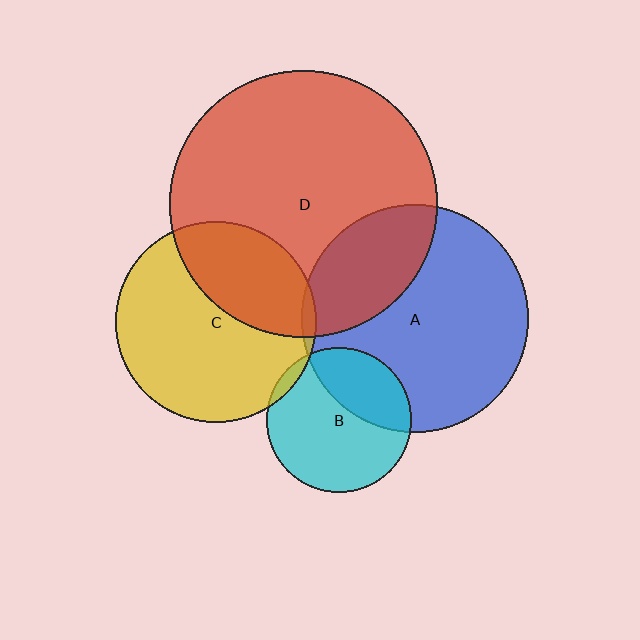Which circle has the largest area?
Circle D (red).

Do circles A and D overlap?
Yes.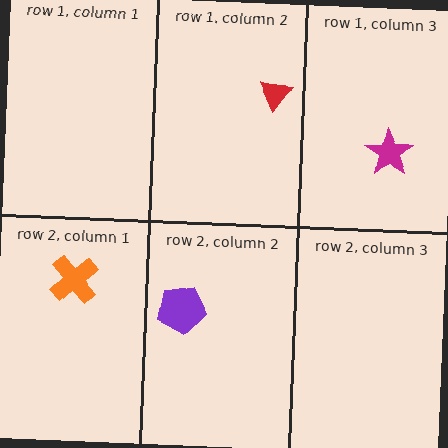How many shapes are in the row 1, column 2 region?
1.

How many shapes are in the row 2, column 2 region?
1.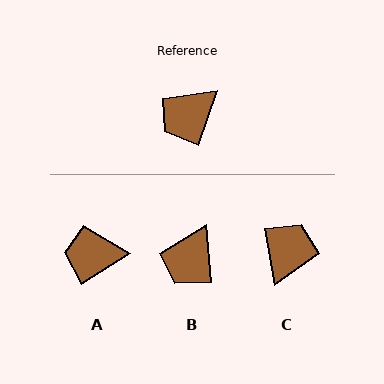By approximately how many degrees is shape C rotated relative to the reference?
Approximately 152 degrees clockwise.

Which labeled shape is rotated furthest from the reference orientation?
C, about 152 degrees away.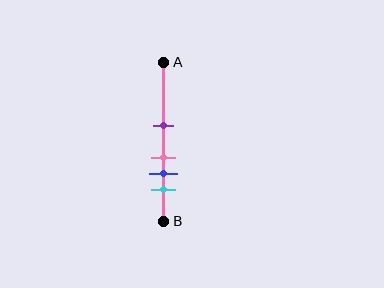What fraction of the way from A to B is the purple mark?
The purple mark is approximately 40% (0.4) of the way from A to B.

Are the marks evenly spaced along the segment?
No, the marks are not evenly spaced.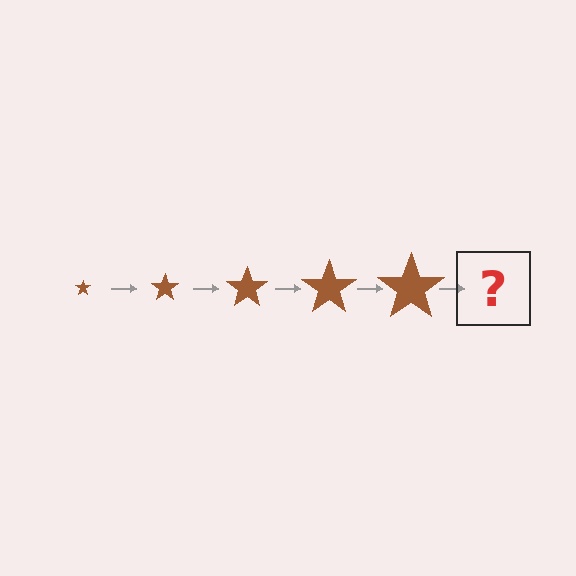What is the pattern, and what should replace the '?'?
The pattern is that the star gets progressively larger each step. The '?' should be a brown star, larger than the previous one.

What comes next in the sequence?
The next element should be a brown star, larger than the previous one.